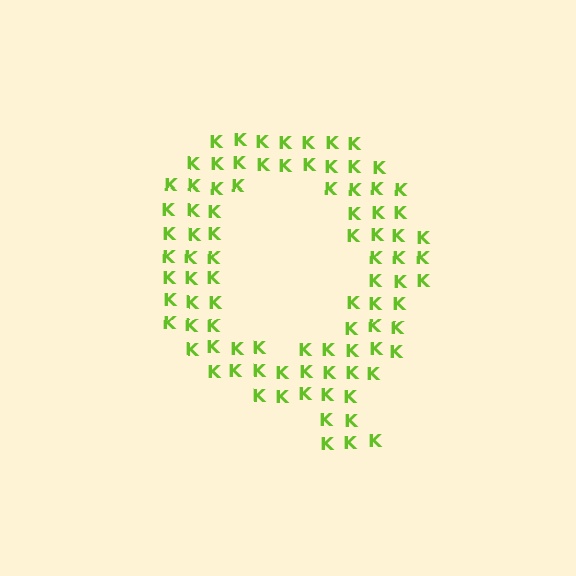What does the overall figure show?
The overall figure shows the letter Q.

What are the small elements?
The small elements are letter K's.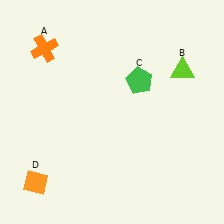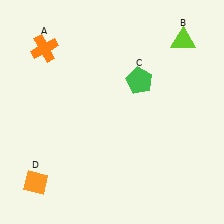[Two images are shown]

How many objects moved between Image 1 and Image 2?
1 object moved between the two images.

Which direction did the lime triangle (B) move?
The lime triangle (B) moved up.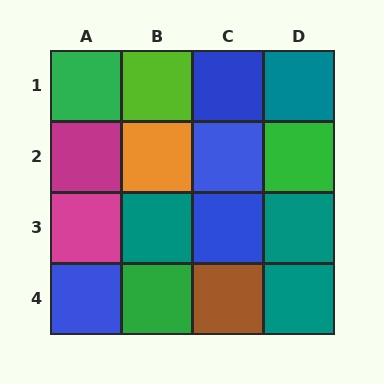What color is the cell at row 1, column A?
Green.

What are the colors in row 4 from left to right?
Blue, green, brown, teal.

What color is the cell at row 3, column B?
Teal.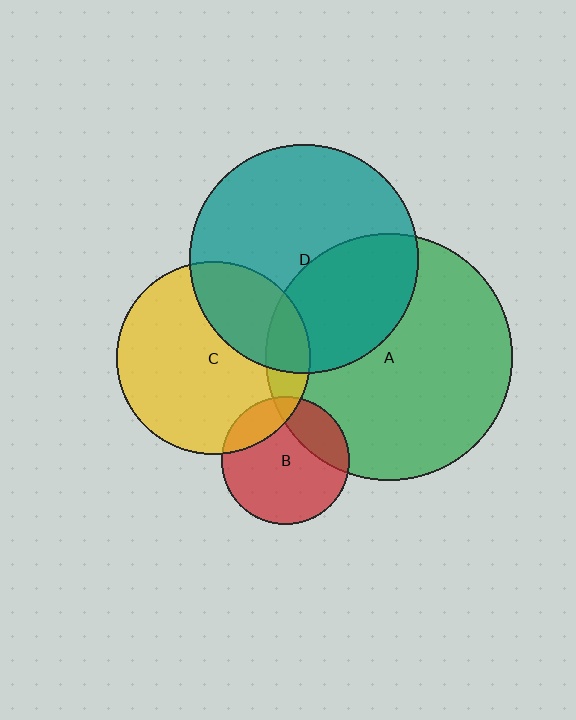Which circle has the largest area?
Circle A (green).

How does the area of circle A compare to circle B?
Approximately 3.7 times.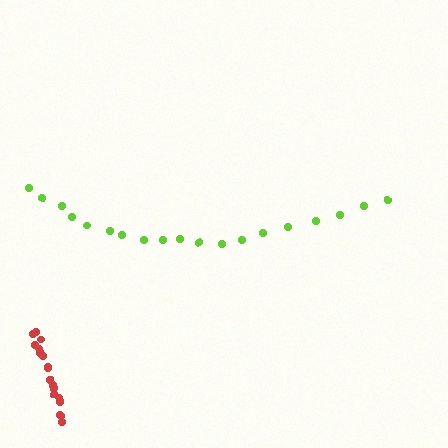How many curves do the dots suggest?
There are 2 distinct paths.